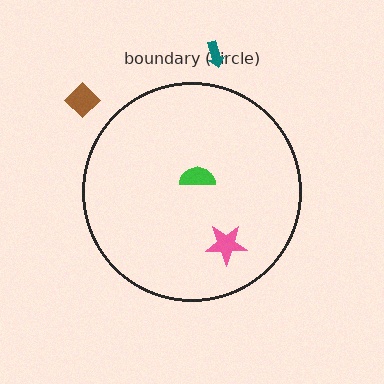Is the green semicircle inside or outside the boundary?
Inside.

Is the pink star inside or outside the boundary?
Inside.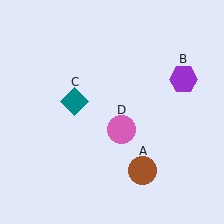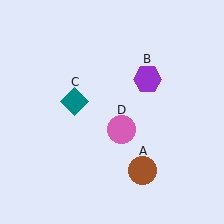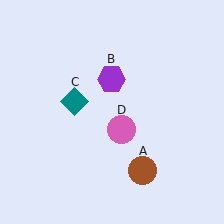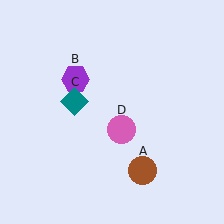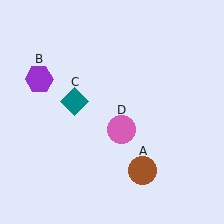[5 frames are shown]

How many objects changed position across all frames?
1 object changed position: purple hexagon (object B).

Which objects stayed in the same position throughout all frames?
Brown circle (object A) and teal diamond (object C) and pink circle (object D) remained stationary.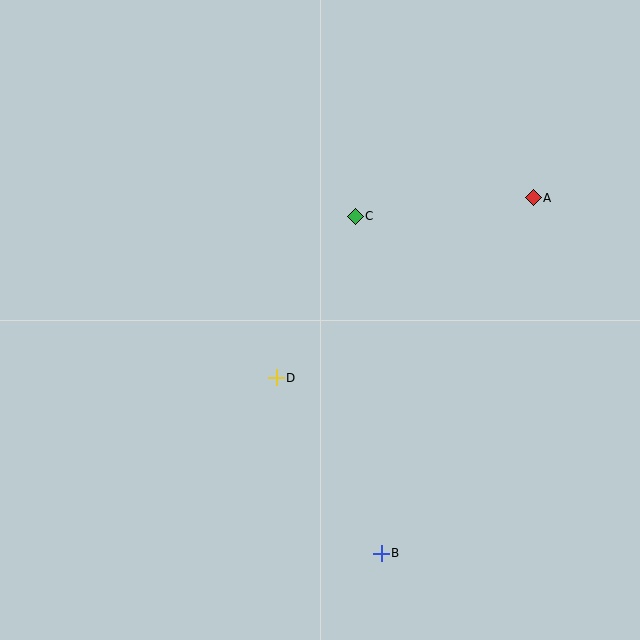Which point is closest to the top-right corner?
Point A is closest to the top-right corner.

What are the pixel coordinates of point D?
Point D is at (276, 378).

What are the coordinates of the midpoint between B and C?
The midpoint between B and C is at (368, 385).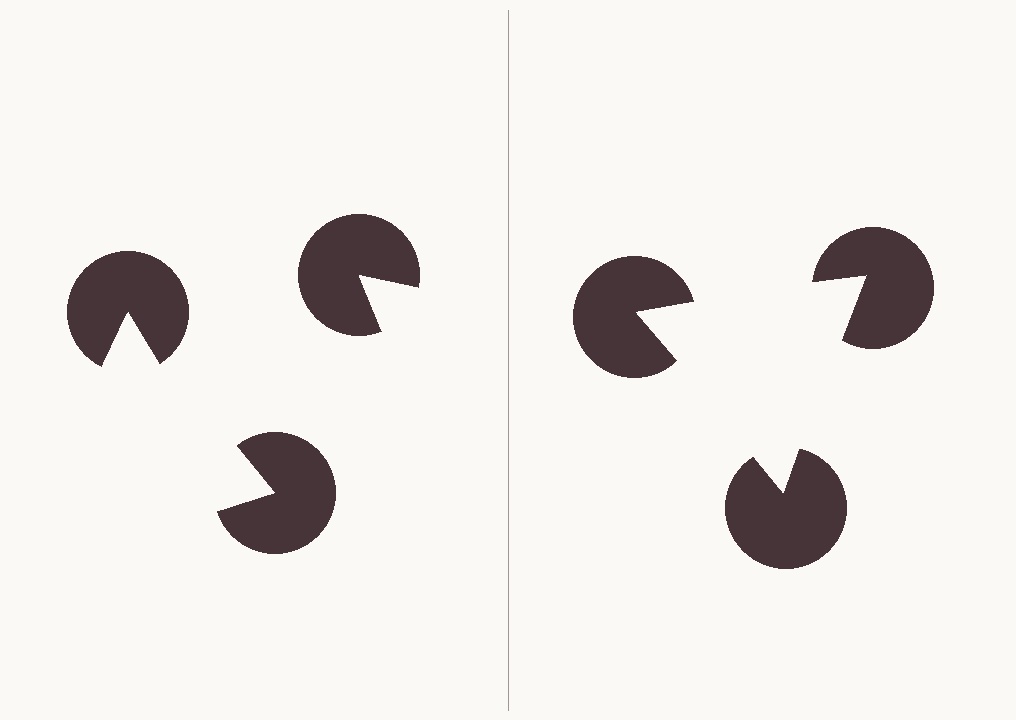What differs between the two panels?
The pac-man discs are positioned identically on both sides; only the wedge orientations differ. On the right they align to a triangle; on the left they are misaligned.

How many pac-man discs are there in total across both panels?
6 — 3 on each side.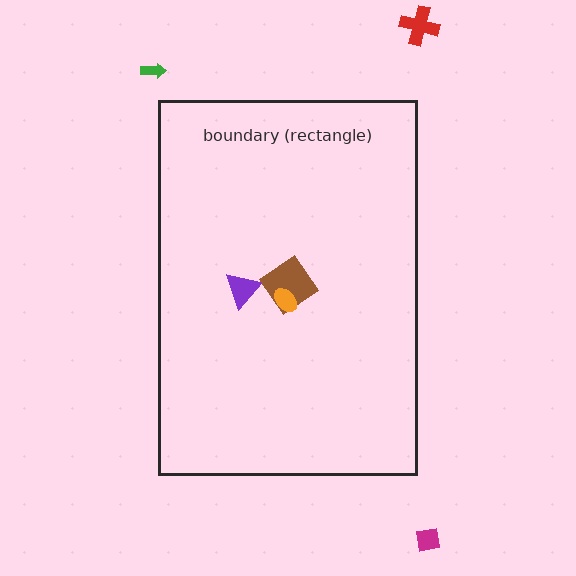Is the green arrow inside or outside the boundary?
Outside.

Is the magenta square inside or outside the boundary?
Outside.